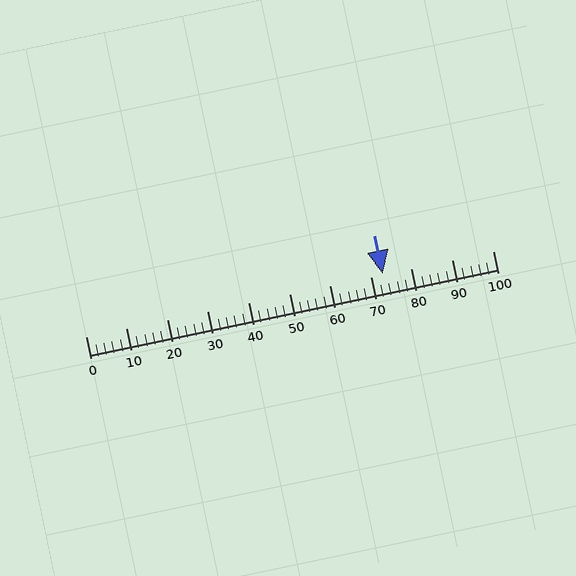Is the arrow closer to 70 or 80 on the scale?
The arrow is closer to 70.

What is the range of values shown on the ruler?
The ruler shows values from 0 to 100.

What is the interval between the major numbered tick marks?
The major tick marks are spaced 10 units apart.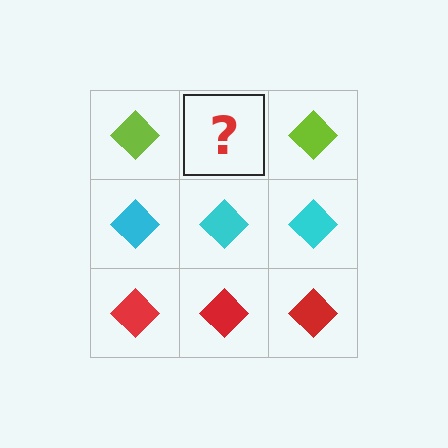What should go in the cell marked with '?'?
The missing cell should contain a lime diamond.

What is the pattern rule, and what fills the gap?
The rule is that each row has a consistent color. The gap should be filled with a lime diamond.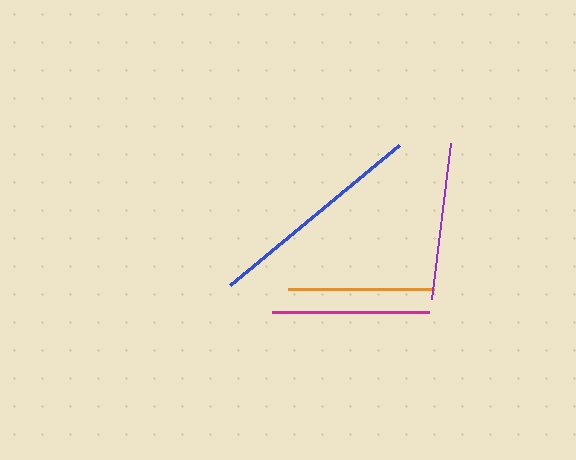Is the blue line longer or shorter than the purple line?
The blue line is longer than the purple line.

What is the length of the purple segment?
The purple segment is approximately 157 pixels long.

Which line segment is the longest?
The blue line is the longest at approximately 219 pixels.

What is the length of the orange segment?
The orange segment is approximately 147 pixels long.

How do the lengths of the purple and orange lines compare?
The purple and orange lines are approximately the same length.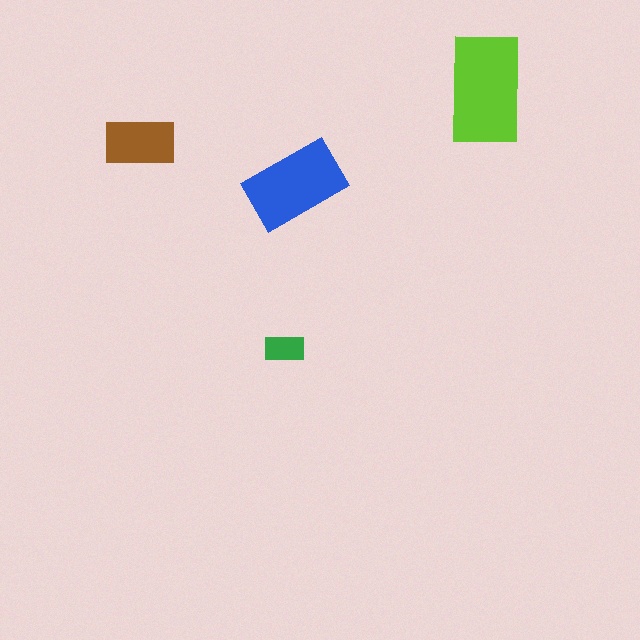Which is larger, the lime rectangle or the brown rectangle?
The lime one.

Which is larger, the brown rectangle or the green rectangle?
The brown one.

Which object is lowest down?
The green rectangle is bottommost.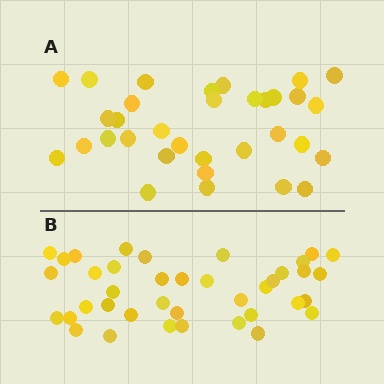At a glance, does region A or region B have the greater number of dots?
Region B (the bottom region) has more dots.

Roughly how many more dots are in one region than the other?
Region B has about 6 more dots than region A.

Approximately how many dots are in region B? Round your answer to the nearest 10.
About 40 dots. (The exact count is 39, which rounds to 40.)